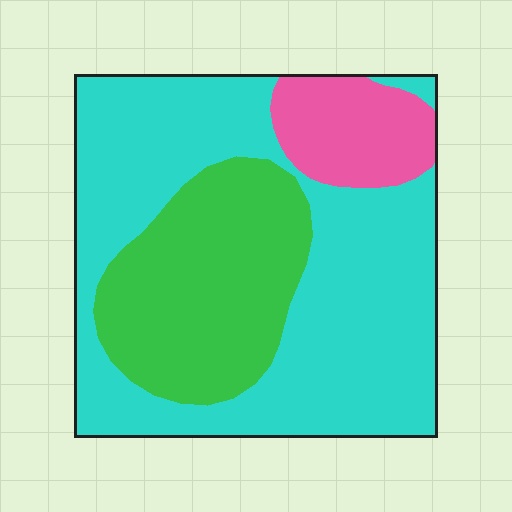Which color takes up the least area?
Pink, at roughly 10%.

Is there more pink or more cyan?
Cyan.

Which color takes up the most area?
Cyan, at roughly 60%.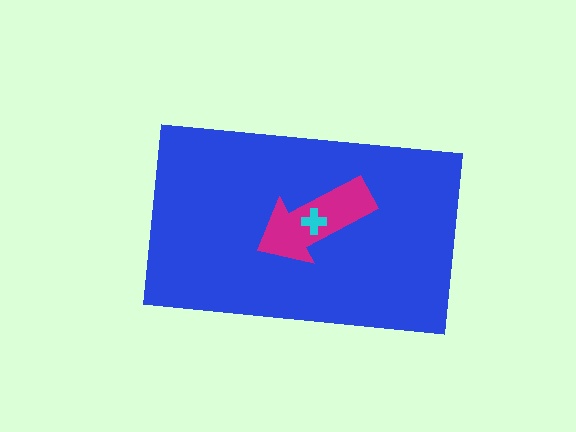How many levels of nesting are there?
3.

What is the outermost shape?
The blue rectangle.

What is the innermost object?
The cyan cross.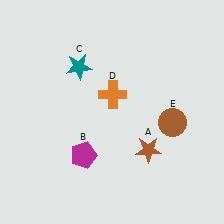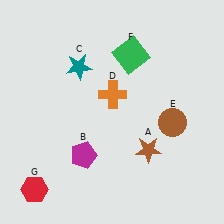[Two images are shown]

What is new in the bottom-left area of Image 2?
A red hexagon (G) was added in the bottom-left area of Image 2.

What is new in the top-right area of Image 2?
A green square (F) was added in the top-right area of Image 2.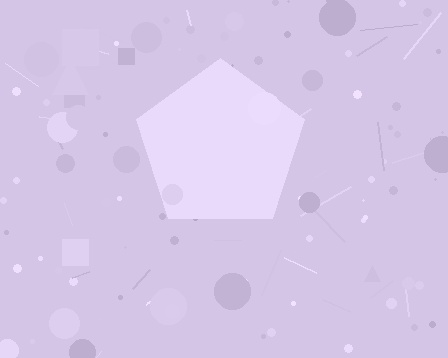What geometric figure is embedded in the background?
A pentagon is embedded in the background.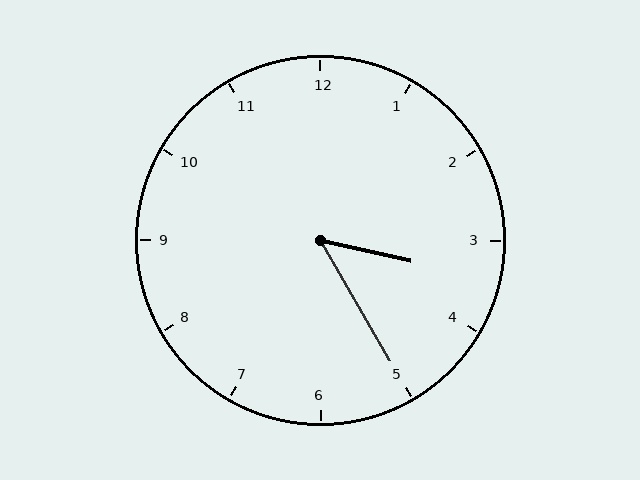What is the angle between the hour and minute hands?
Approximately 48 degrees.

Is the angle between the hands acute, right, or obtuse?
It is acute.